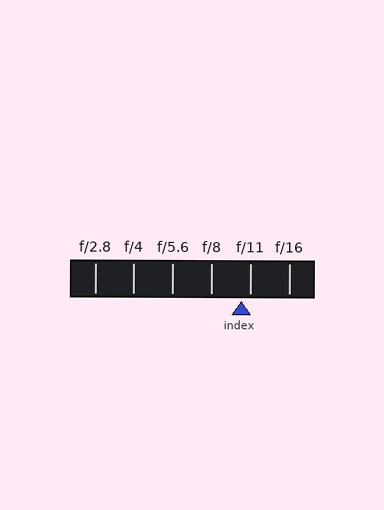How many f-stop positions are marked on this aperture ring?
There are 6 f-stop positions marked.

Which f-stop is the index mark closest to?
The index mark is closest to f/11.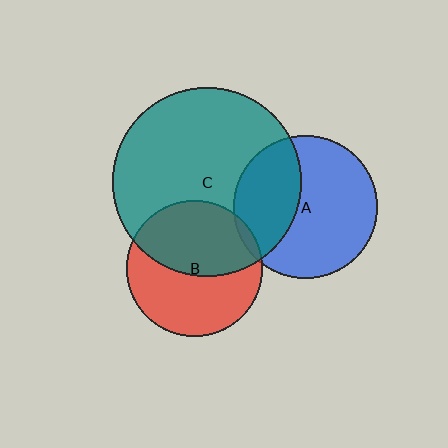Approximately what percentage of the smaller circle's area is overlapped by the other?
Approximately 35%.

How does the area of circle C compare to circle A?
Approximately 1.7 times.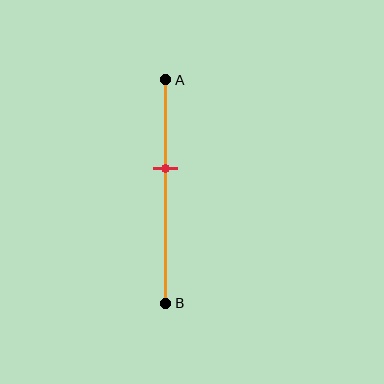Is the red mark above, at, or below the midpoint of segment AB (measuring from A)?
The red mark is above the midpoint of segment AB.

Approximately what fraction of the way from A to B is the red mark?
The red mark is approximately 40% of the way from A to B.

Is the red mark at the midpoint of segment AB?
No, the mark is at about 40% from A, not at the 50% midpoint.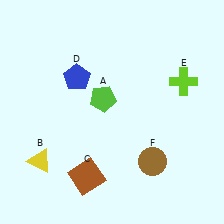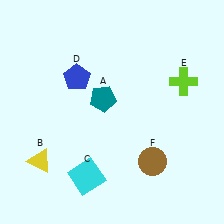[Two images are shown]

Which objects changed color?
A changed from lime to teal. C changed from brown to cyan.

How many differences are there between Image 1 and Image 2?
There are 2 differences between the two images.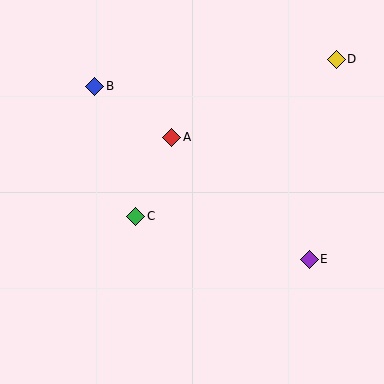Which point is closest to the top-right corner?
Point D is closest to the top-right corner.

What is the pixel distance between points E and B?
The distance between E and B is 276 pixels.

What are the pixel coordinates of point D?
Point D is at (336, 59).